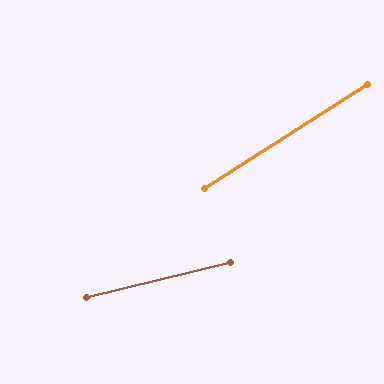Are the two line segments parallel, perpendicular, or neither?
Neither parallel nor perpendicular — they differ by about 19°.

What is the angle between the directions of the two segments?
Approximately 19 degrees.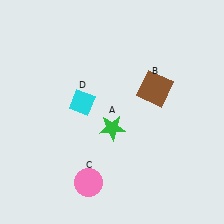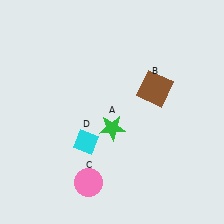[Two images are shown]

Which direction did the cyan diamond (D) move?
The cyan diamond (D) moved down.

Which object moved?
The cyan diamond (D) moved down.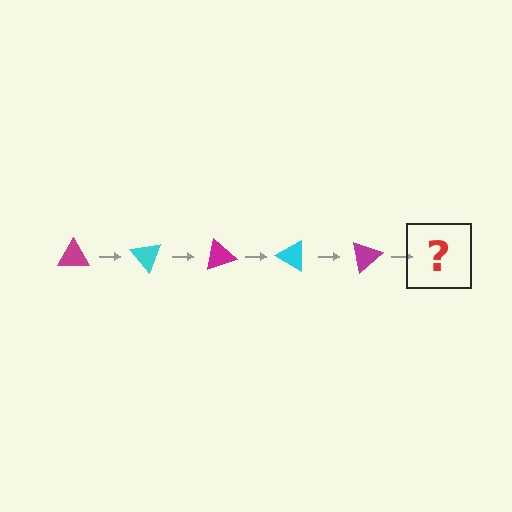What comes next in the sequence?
The next element should be a cyan triangle, rotated 250 degrees from the start.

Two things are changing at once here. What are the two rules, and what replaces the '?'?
The two rules are that it rotates 50 degrees each step and the color cycles through magenta and cyan. The '?' should be a cyan triangle, rotated 250 degrees from the start.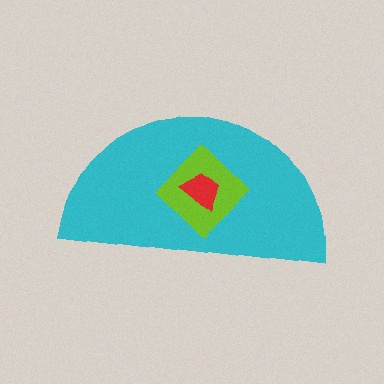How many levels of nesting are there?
3.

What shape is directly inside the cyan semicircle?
The lime diamond.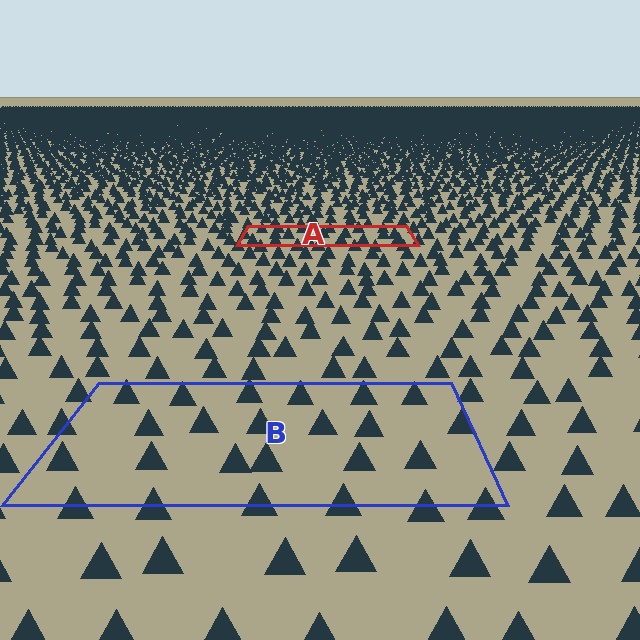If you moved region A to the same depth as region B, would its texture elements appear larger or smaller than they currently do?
They would appear larger. At a closer depth, the same texture elements are projected at a bigger on-screen size.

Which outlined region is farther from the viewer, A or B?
Region A is farther from the viewer — the texture elements inside it appear smaller and more densely packed.